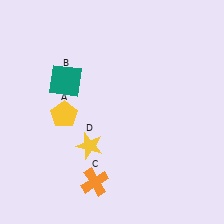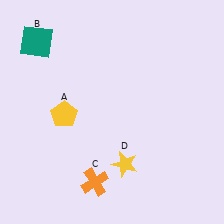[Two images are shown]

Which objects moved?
The objects that moved are: the teal square (B), the yellow star (D).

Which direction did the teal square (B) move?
The teal square (B) moved up.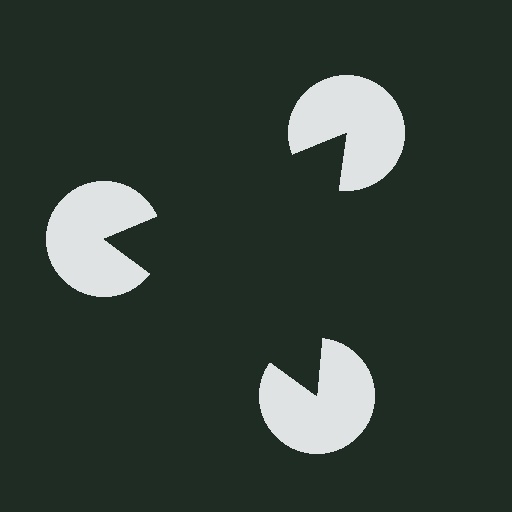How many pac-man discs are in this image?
There are 3 — one at each vertex of the illusory triangle.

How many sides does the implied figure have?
3 sides.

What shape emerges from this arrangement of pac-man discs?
An illusory triangle — its edges are inferred from the aligned wedge cuts in the pac-man discs, not physically drawn.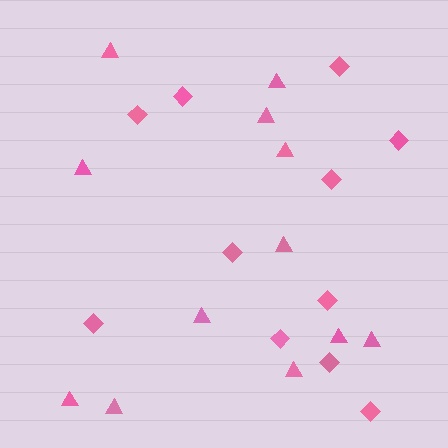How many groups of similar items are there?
There are 2 groups: one group of diamonds (11) and one group of triangles (12).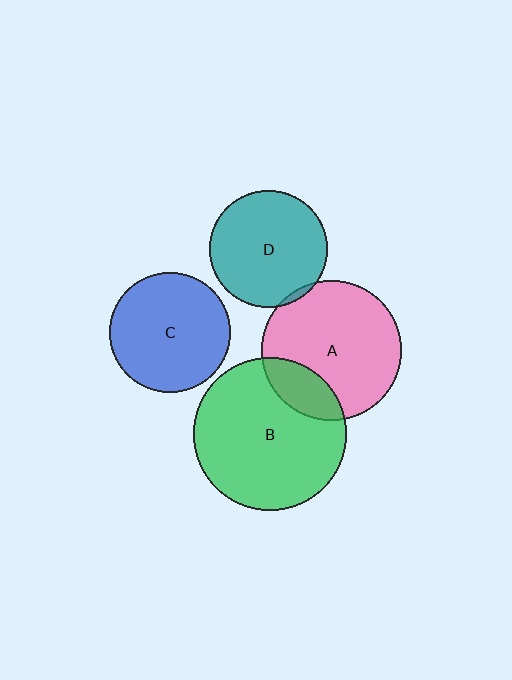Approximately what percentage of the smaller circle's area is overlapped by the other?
Approximately 20%.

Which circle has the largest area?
Circle B (green).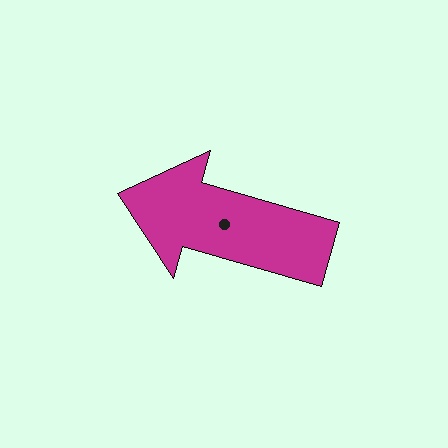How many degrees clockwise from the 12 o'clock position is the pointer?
Approximately 286 degrees.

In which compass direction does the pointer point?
West.